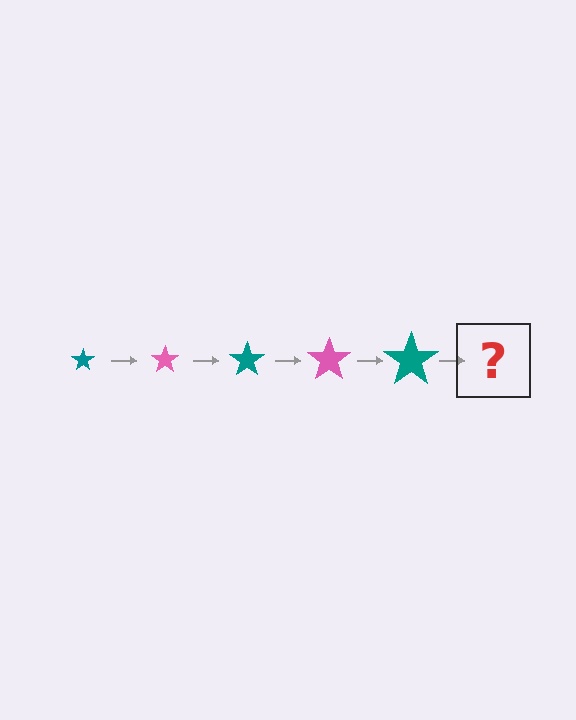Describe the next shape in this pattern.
It should be a pink star, larger than the previous one.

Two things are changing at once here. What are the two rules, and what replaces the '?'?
The two rules are that the star grows larger each step and the color cycles through teal and pink. The '?' should be a pink star, larger than the previous one.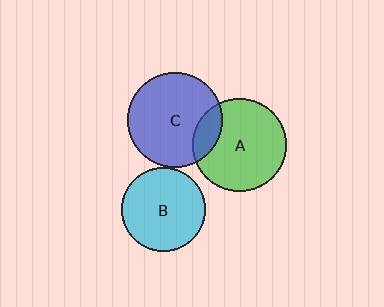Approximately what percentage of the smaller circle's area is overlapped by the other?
Approximately 15%.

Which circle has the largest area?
Circle C (blue).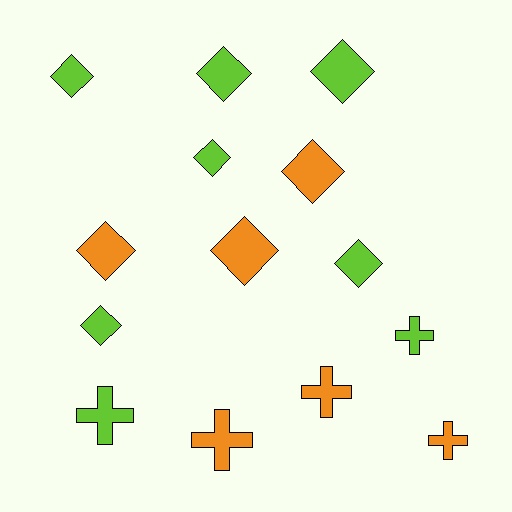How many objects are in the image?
There are 14 objects.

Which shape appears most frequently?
Diamond, with 9 objects.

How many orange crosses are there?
There are 3 orange crosses.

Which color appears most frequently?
Lime, with 8 objects.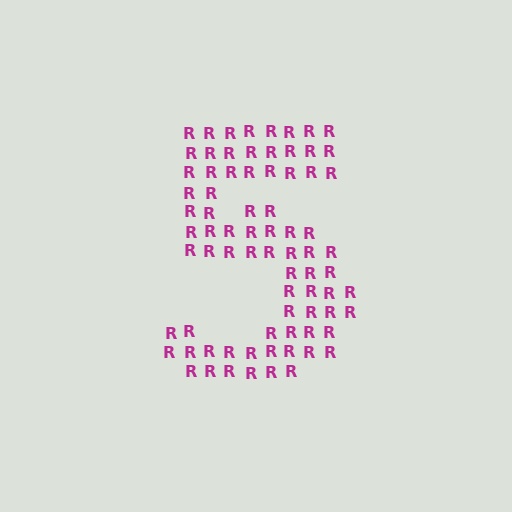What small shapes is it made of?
It is made of small letter R's.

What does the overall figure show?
The overall figure shows the digit 5.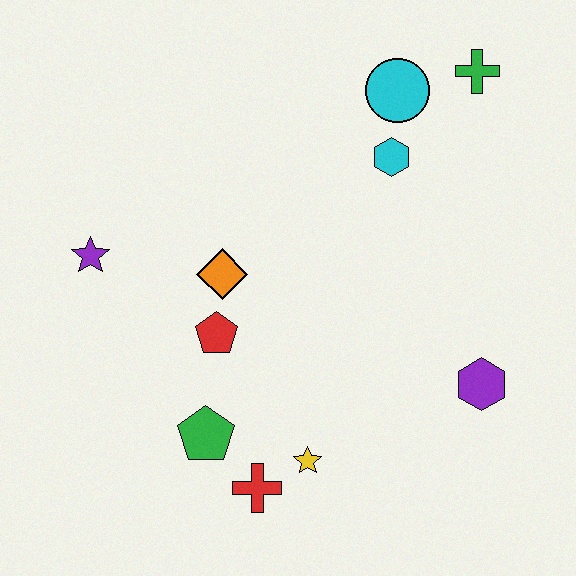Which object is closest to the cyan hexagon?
The cyan circle is closest to the cyan hexagon.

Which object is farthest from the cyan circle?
The red cross is farthest from the cyan circle.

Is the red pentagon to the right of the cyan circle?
No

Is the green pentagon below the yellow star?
No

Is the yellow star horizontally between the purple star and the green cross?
Yes